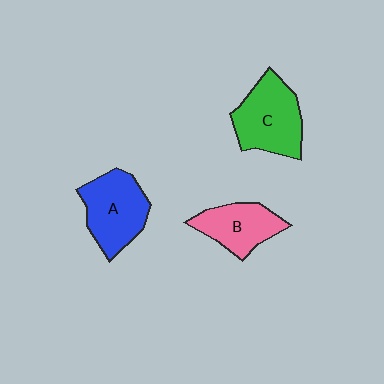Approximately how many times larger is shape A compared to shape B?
Approximately 1.3 times.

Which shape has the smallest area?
Shape B (pink).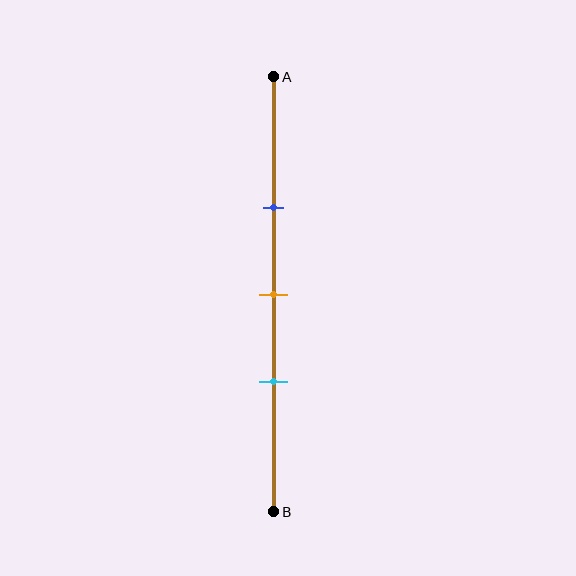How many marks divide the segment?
There are 3 marks dividing the segment.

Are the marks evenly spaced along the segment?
Yes, the marks are approximately evenly spaced.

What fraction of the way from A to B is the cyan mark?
The cyan mark is approximately 70% (0.7) of the way from A to B.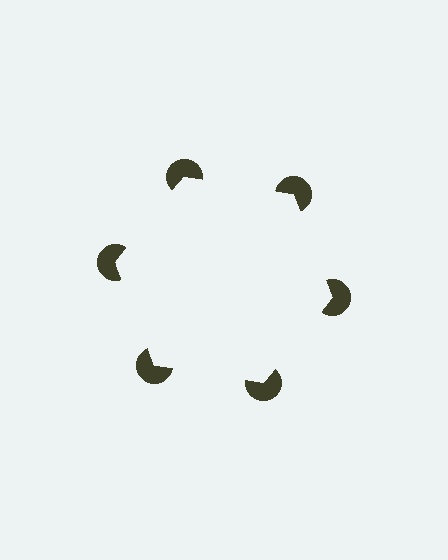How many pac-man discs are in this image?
There are 6 — one at each vertex of the illusory hexagon.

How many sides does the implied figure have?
6 sides.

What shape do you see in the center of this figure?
An illusory hexagon — its edges are inferred from the aligned wedge cuts in the pac-man discs, not physically drawn.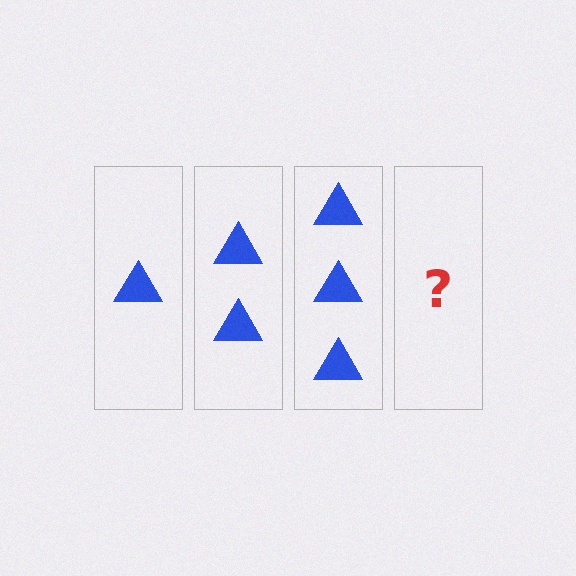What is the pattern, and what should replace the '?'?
The pattern is that each step adds one more triangle. The '?' should be 4 triangles.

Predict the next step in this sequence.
The next step is 4 triangles.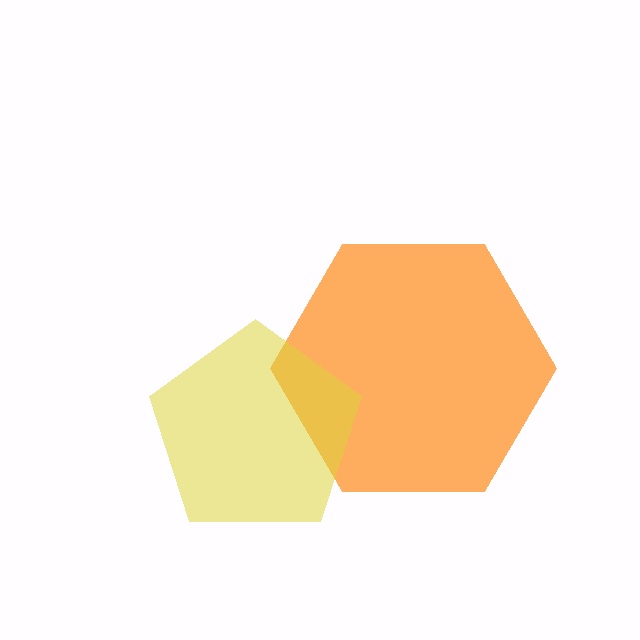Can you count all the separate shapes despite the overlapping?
Yes, there are 2 separate shapes.